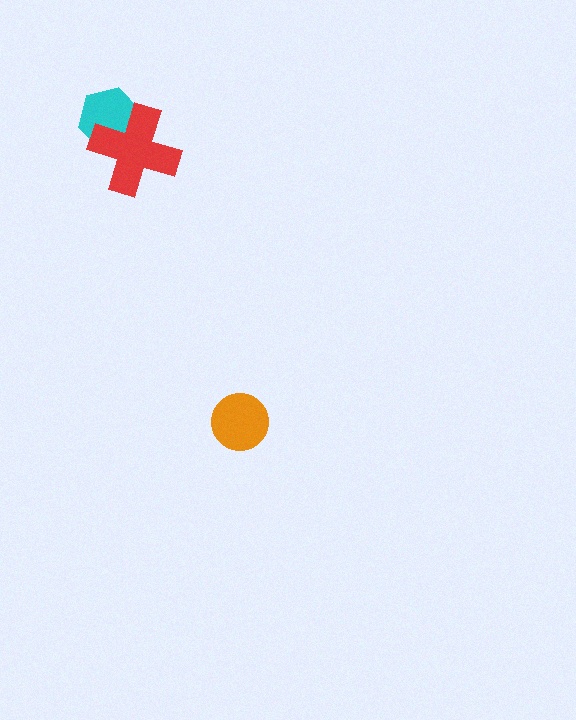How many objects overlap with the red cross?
1 object overlaps with the red cross.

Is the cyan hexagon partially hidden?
Yes, it is partially covered by another shape.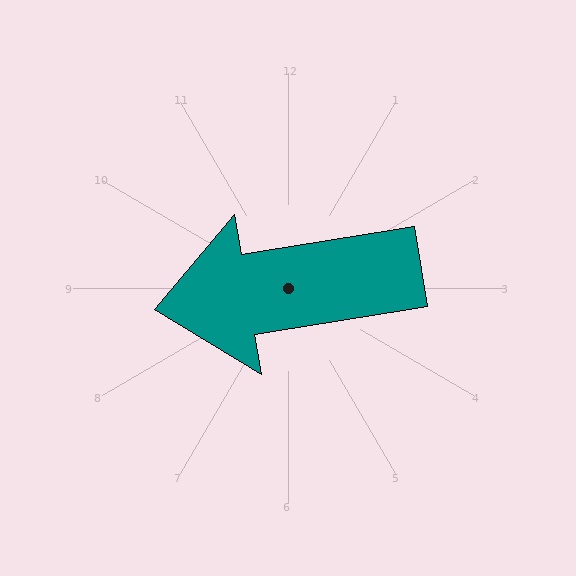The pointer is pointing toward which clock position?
Roughly 9 o'clock.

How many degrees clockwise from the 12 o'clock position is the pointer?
Approximately 261 degrees.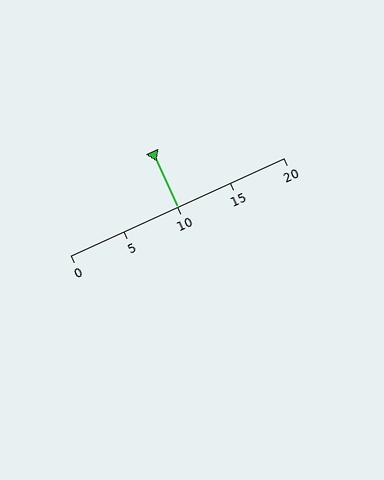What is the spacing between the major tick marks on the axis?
The major ticks are spaced 5 apart.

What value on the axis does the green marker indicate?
The marker indicates approximately 10.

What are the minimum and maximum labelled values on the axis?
The axis runs from 0 to 20.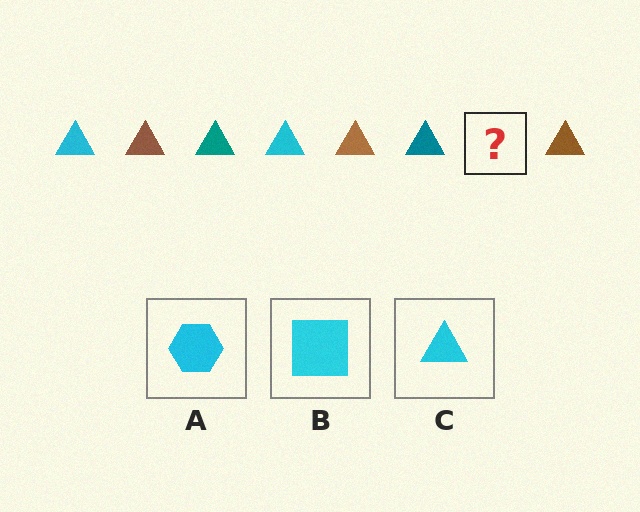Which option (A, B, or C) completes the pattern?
C.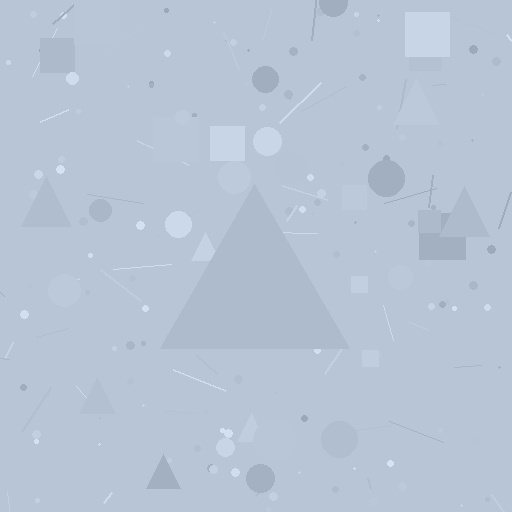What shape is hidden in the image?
A triangle is hidden in the image.